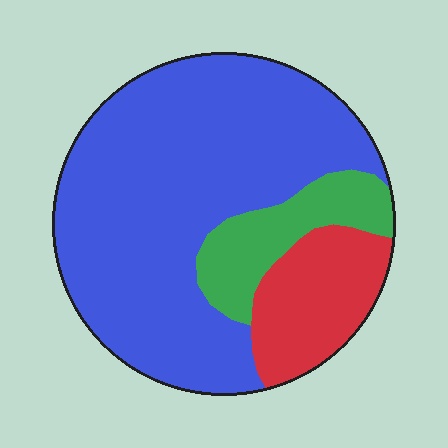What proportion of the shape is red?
Red covers about 15% of the shape.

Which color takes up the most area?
Blue, at roughly 70%.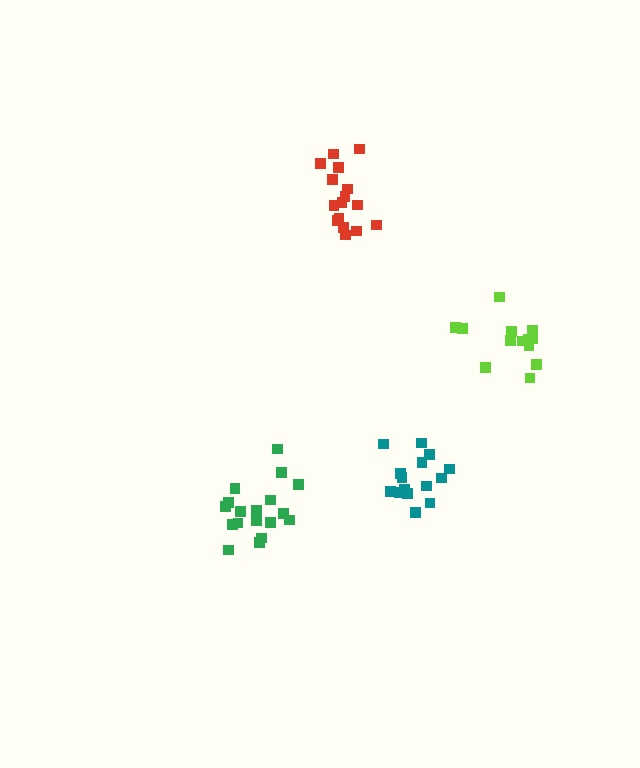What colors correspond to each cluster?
The clusters are colored: teal, lime, red, green.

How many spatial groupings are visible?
There are 4 spatial groupings.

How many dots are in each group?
Group 1: 15 dots, Group 2: 13 dots, Group 3: 16 dots, Group 4: 18 dots (62 total).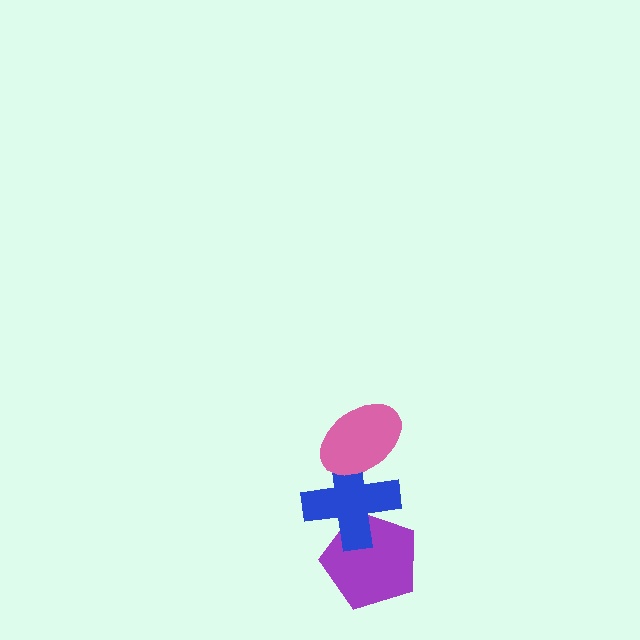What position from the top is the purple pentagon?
The purple pentagon is 3rd from the top.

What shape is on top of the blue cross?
The pink ellipse is on top of the blue cross.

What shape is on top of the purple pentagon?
The blue cross is on top of the purple pentagon.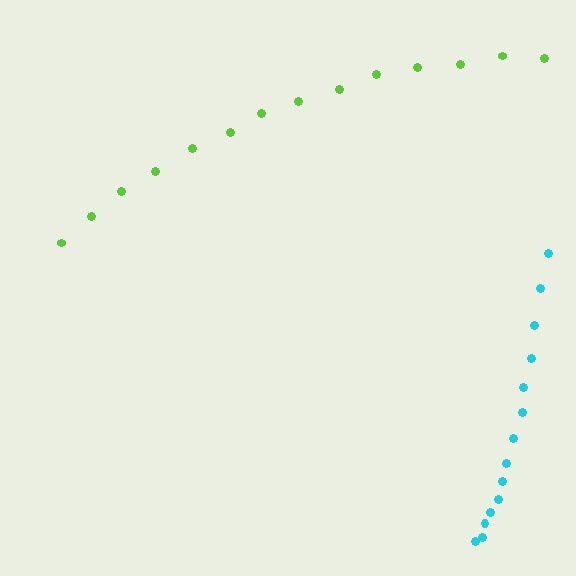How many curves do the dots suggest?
There are 2 distinct paths.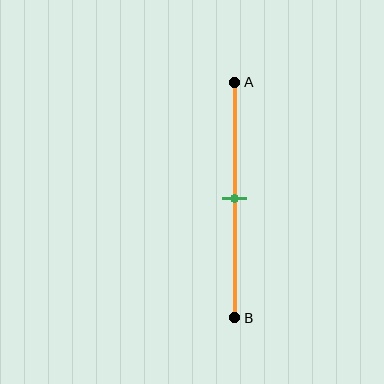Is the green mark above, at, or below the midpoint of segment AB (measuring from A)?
The green mark is approximately at the midpoint of segment AB.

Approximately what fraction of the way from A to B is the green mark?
The green mark is approximately 50% of the way from A to B.